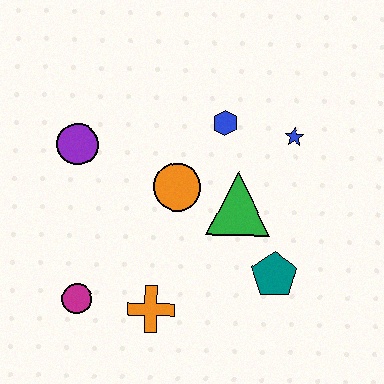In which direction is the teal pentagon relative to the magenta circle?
The teal pentagon is to the right of the magenta circle.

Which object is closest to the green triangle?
The orange circle is closest to the green triangle.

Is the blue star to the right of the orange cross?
Yes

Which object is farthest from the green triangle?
The magenta circle is farthest from the green triangle.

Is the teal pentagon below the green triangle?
Yes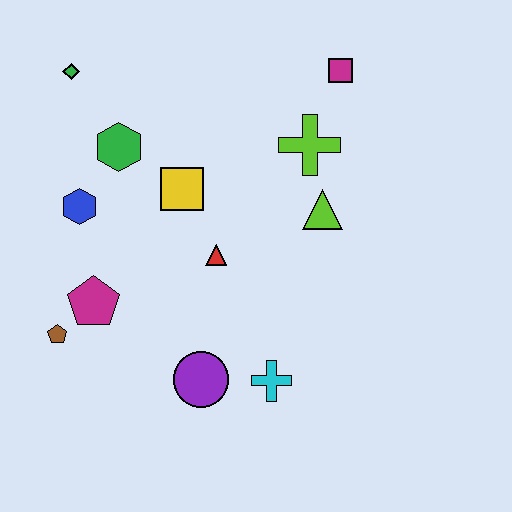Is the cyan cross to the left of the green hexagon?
No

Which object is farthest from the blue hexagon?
The magenta square is farthest from the blue hexagon.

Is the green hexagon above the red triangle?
Yes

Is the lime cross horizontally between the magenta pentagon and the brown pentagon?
No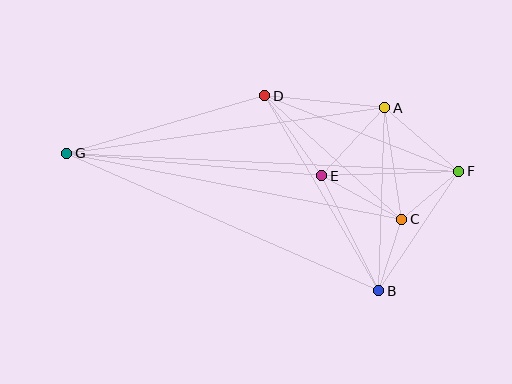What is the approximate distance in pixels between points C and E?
The distance between C and E is approximately 91 pixels.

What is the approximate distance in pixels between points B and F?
The distance between B and F is approximately 144 pixels.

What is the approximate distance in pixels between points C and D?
The distance between C and D is approximately 185 pixels.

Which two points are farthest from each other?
Points F and G are farthest from each other.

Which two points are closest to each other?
Points C and F are closest to each other.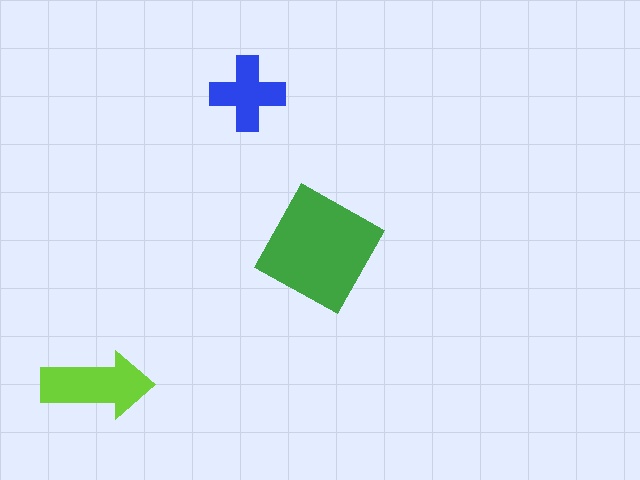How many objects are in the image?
There are 3 objects in the image.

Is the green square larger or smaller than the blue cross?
Larger.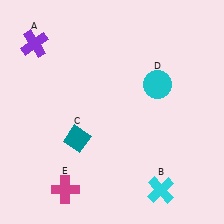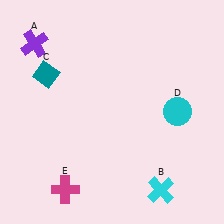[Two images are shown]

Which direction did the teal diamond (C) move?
The teal diamond (C) moved up.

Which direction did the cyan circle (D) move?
The cyan circle (D) moved down.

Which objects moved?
The objects that moved are: the teal diamond (C), the cyan circle (D).